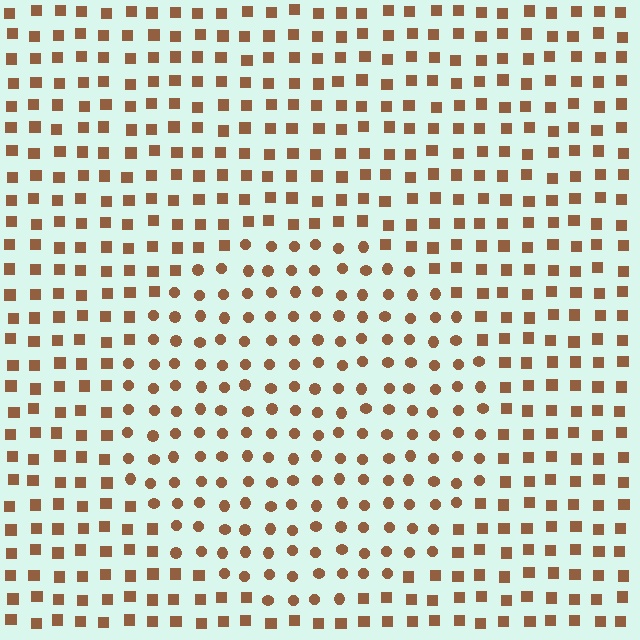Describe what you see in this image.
The image is filled with small brown elements arranged in a uniform grid. A circle-shaped region contains circles, while the surrounding area contains squares. The boundary is defined purely by the change in element shape.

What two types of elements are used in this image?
The image uses circles inside the circle region and squares outside it.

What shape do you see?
I see a circle.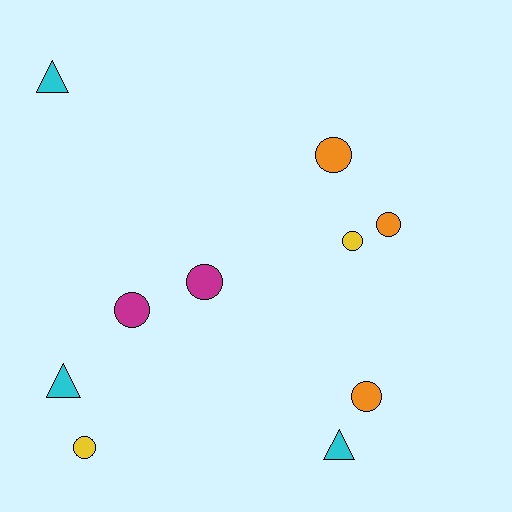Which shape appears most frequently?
Circle, with 7 objects.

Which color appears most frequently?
Cyan, with 3 objects.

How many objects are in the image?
There are 10 objects.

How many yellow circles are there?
There are 2 yellow circles.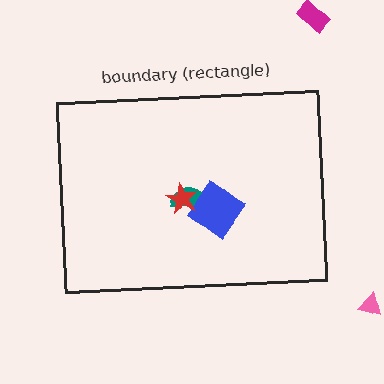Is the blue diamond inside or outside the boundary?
Inside.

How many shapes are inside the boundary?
3 inside, 2 outside.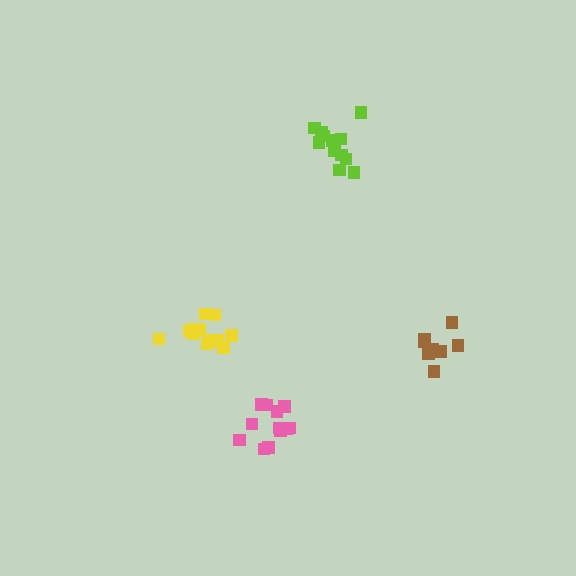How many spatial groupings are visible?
There are 4 spatial groupings.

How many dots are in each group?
Group 1: 12 dots, Group 2: 12 dots, Group 3: 12 dots, Group 4: 8 dots (44 total).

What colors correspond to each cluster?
The clusters are colored: yellow, lime, pink, brown.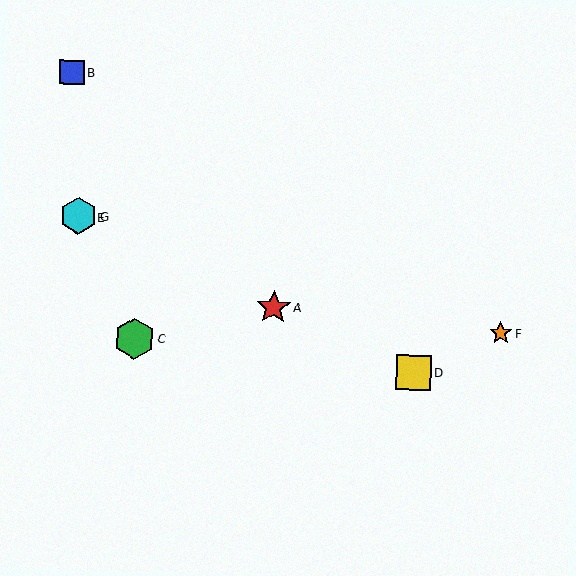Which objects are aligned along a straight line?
Objects A, D, E, G are aligned along a straight line.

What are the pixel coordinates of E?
Object E is at (82, 217).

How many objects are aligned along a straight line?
4 objects (A, D, E, G) are aligned along a straight line.